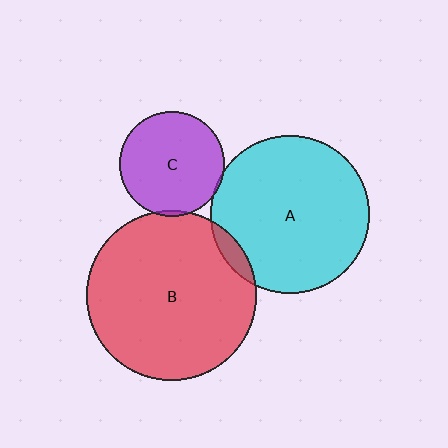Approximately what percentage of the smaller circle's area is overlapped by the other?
Approximately 5%.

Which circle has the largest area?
Circle B (red).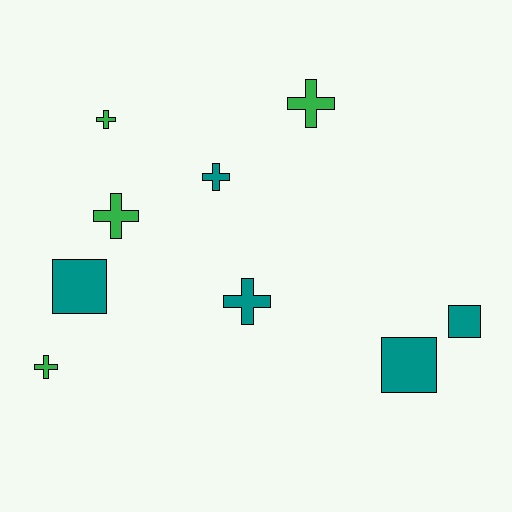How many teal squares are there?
There are 3 teal squares.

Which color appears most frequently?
Teal, with 5 objects.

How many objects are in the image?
There are 9 objects.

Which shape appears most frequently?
Cross, with 6 objects.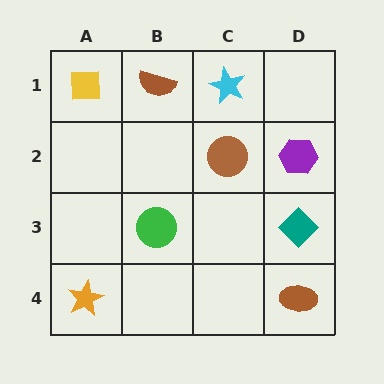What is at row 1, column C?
A cyan star.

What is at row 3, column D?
A teal diamond.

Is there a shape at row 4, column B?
No, that cell is empty.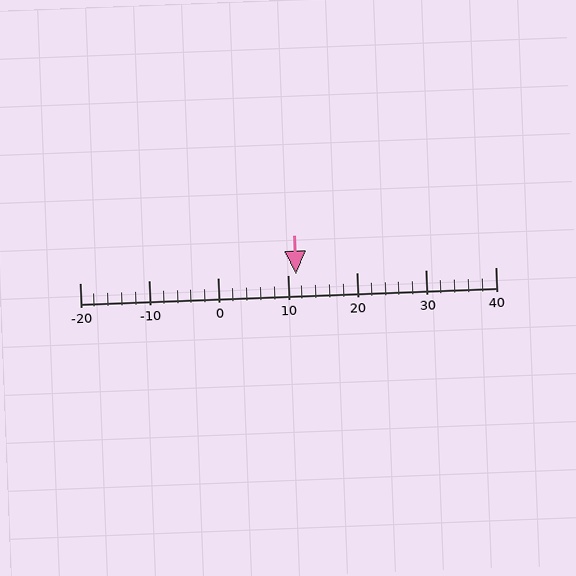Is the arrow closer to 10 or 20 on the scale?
The arrow is closer to 10.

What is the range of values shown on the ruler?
The ruler shows values from -20 to 40.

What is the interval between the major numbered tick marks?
The major tick marks are spaced 10 units apart.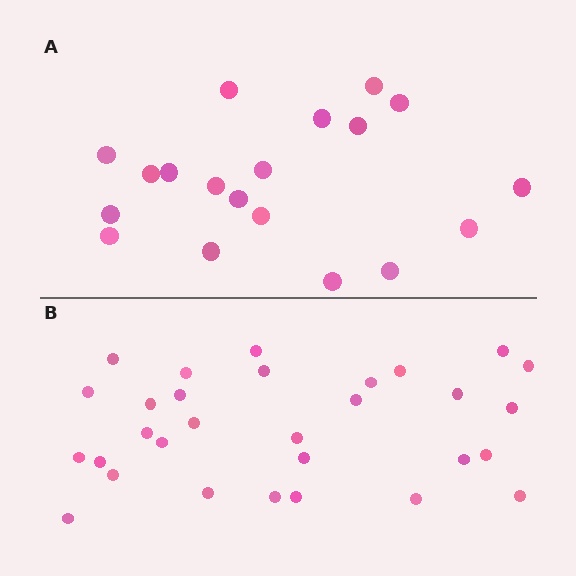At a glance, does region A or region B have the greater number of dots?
Region B (the bottom region) has more dots.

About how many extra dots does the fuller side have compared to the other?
Region B has roughly 12 or so more dots than region A.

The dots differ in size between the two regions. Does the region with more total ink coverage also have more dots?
No. Region A has more total ink coverage because its dots are larger, but region B actually contains more individual dots. Total area can be misleading — the number of items is what matters here.